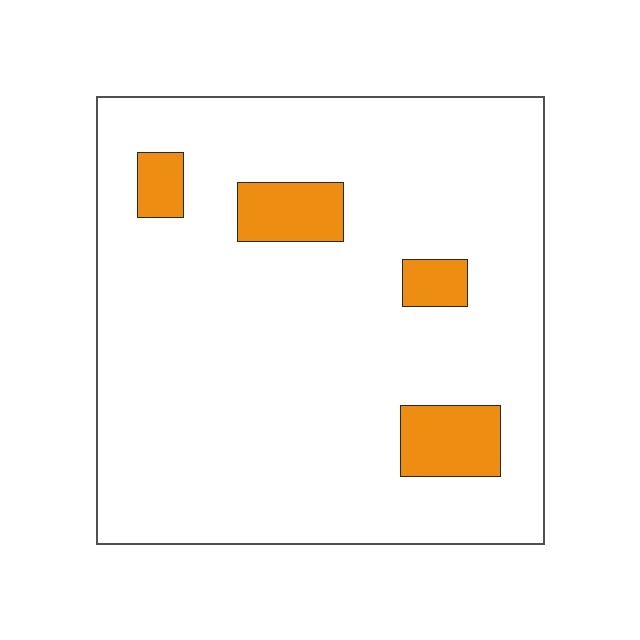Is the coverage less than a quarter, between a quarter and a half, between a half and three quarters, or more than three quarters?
Less than a quarter.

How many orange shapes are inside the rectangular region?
4.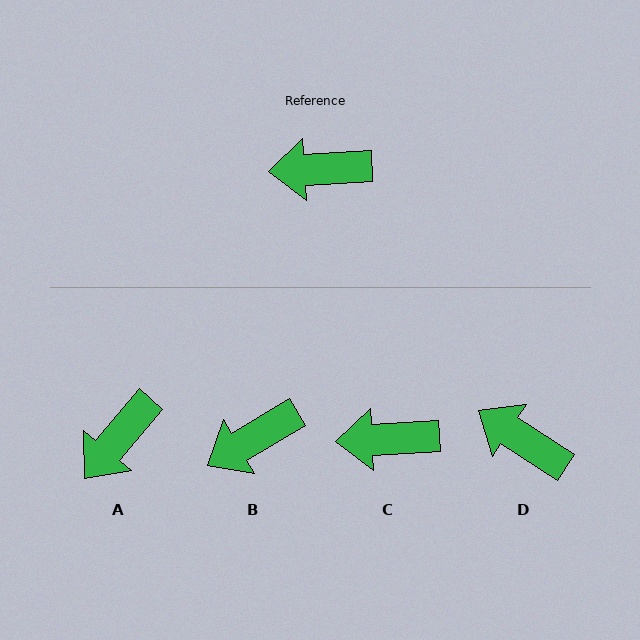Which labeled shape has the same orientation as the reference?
C.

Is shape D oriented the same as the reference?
No, it is off by about 36 degrees.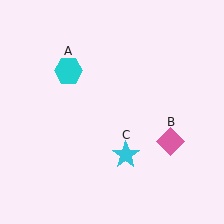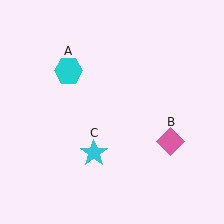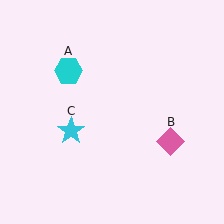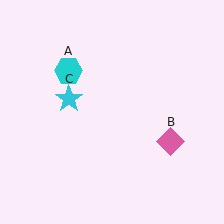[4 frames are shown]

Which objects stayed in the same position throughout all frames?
Cyan hexagon (object A) and pink diamond (object B) remained stationary.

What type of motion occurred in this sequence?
The cyan star (object C) rotated clockwise around the center of the scene.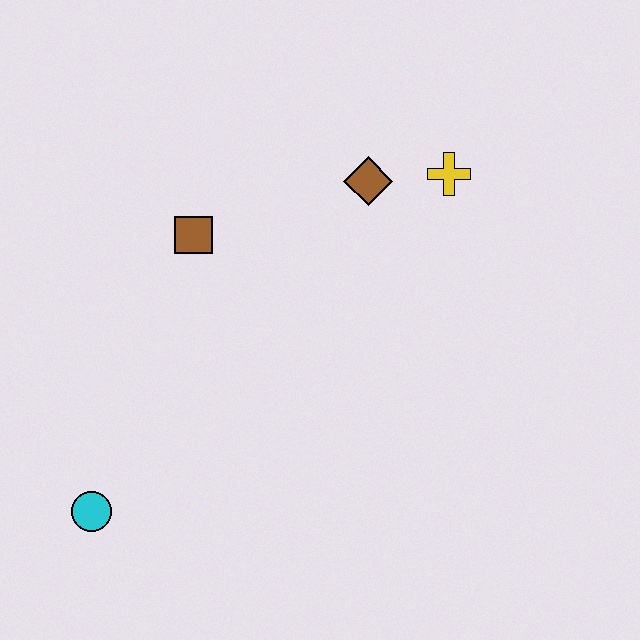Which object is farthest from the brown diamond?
The cyan circle is farthest from the brown diamond.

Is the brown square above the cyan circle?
Yes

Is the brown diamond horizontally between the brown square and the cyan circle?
No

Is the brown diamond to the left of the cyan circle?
No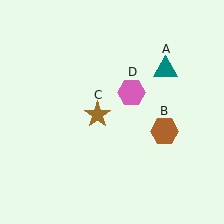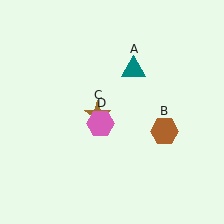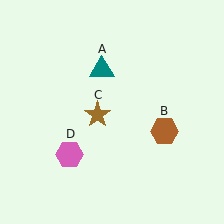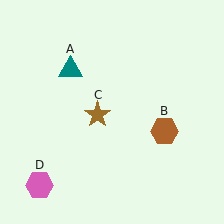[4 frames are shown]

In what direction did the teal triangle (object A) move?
The teal triangle (object A) moved left.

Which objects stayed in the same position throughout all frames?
Brown hexagon (object B) and brown star (object C) remained stationary.